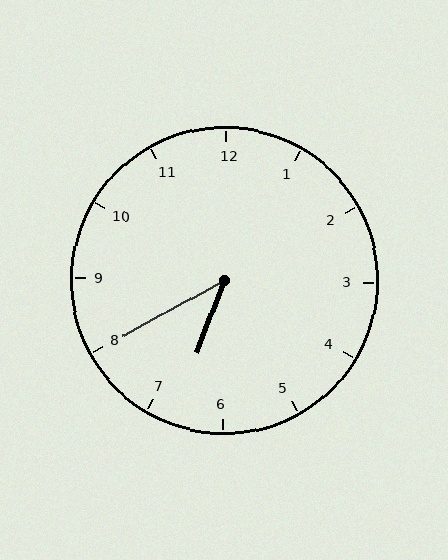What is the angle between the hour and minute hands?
Approximately 40 degrees.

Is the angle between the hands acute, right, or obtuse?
It is acute.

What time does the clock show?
6:40.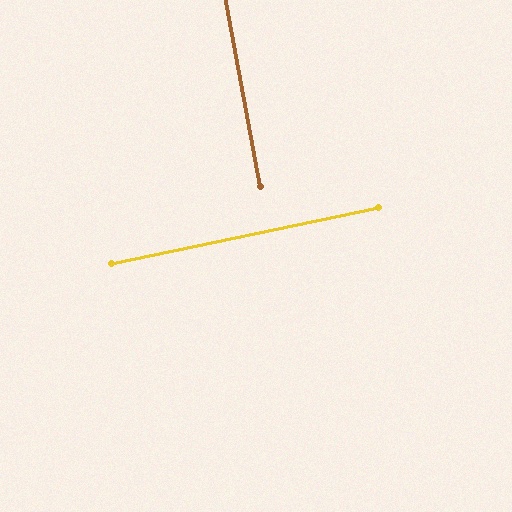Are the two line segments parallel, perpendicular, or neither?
Perpendicular — they meet at approximately 89°.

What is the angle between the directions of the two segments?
Approximately 89 degrees.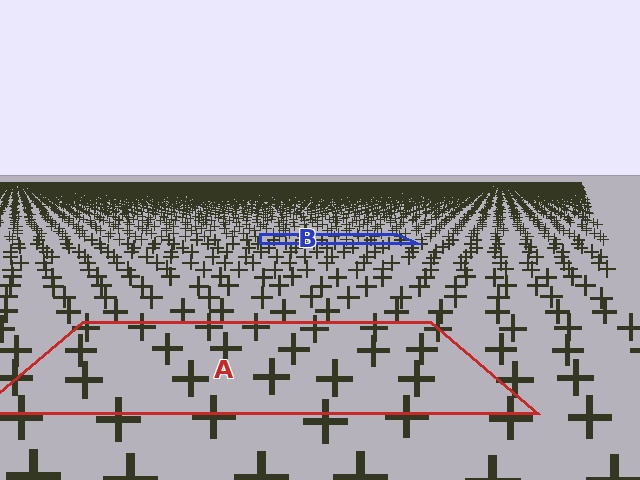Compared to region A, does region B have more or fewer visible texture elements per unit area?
Region B has more texture elements per unit area — they are packed more densely because it is farther away.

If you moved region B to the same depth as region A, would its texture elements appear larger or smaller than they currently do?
They would appear larger. At a closer depth, the same texture elements are projected at a bigger on-screen size.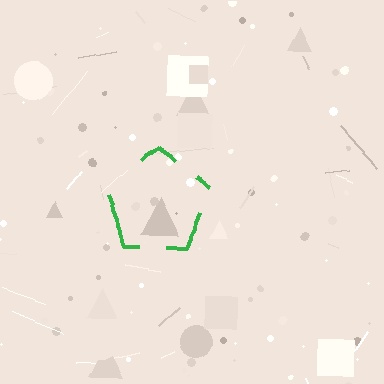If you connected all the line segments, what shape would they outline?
They would outline a pentagon.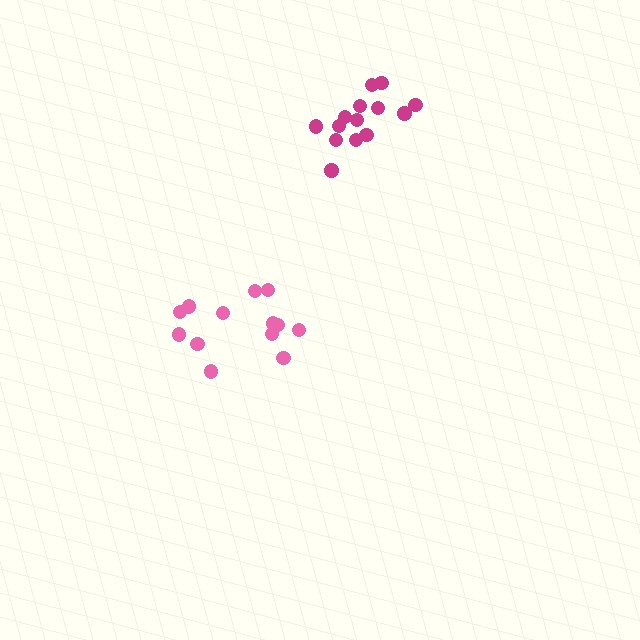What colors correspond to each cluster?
The clusters are colored: magenta, pink.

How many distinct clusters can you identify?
There are 2 distinct clusters.